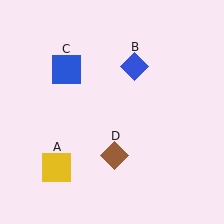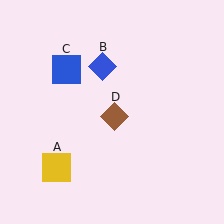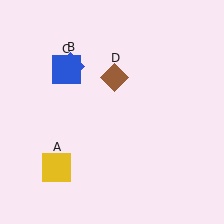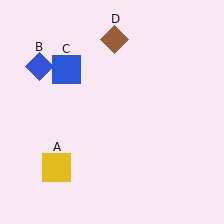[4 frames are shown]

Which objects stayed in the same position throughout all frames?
Yellow square (object A) and blue square (object C) remained stationary.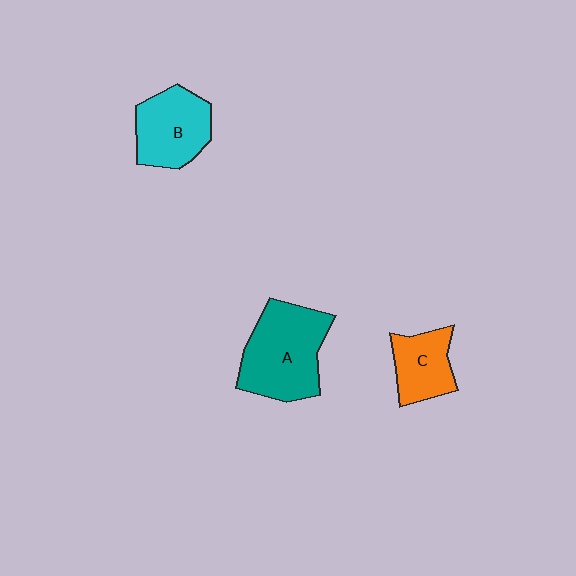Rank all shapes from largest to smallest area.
From largest to smallest: A (teal), B (cyan), C (orange).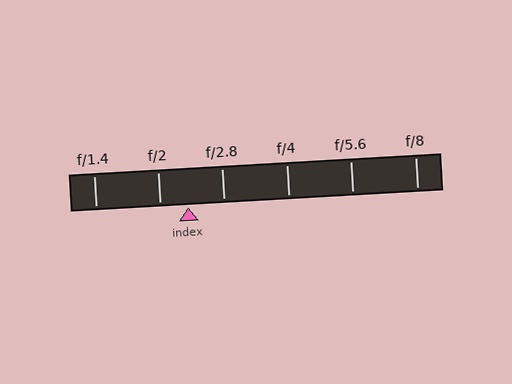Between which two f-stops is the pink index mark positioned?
The index mark is between f/2 and f/2.8.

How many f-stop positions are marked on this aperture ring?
There are 6 f-stop positions marked.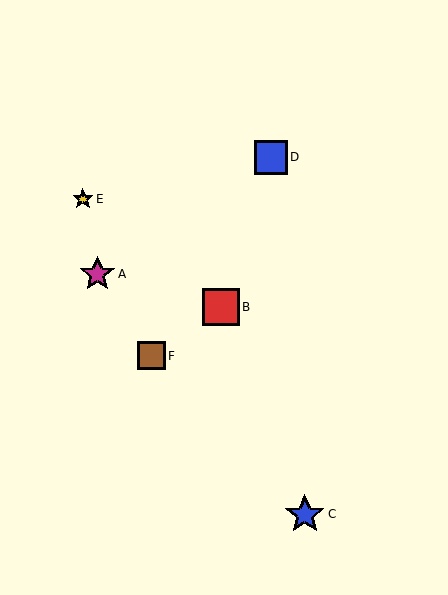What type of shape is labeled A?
Shape A is a magenta star.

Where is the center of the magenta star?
The center of the magenta star is at (97, 274).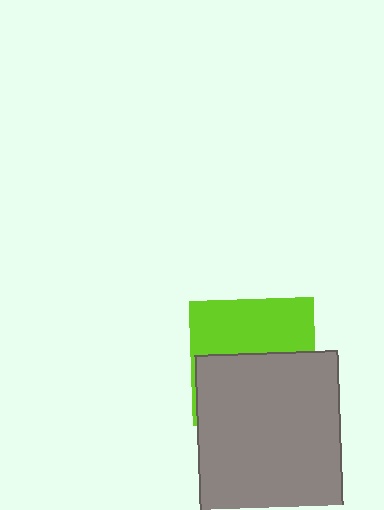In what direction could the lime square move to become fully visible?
The lime square could move up. That would shift it out from behind the gray rectangle entirely.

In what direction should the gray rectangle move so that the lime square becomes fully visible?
The gray rectangle should move down. That is the shortest direction to clear the overlap and leave the lime square fully visible.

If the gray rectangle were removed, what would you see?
You would see the complete lime square.